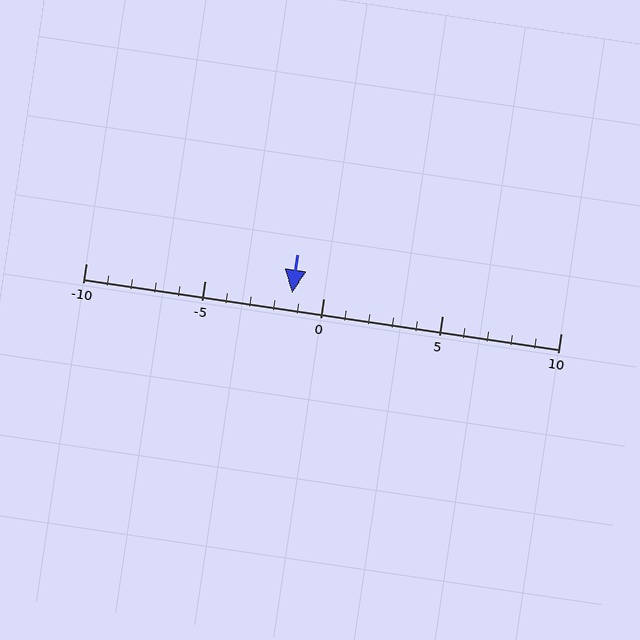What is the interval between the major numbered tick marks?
The major tick marks are spaced 5 units apart.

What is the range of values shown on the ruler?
The ruler shows values from -10 to 10.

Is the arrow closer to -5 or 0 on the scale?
The arrow is closer to 0.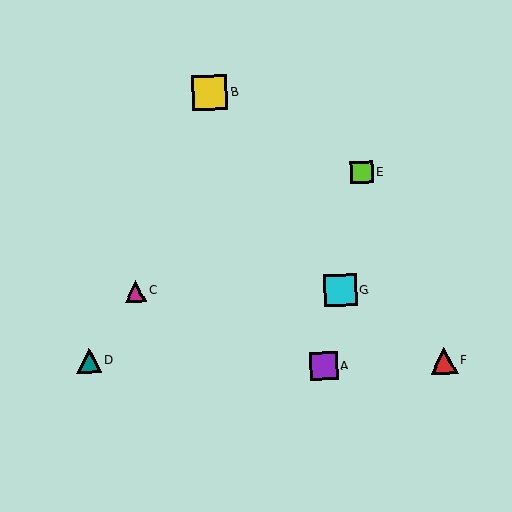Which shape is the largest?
The yellow square (labeled B) is the largest.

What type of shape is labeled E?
Shape E is a lime square.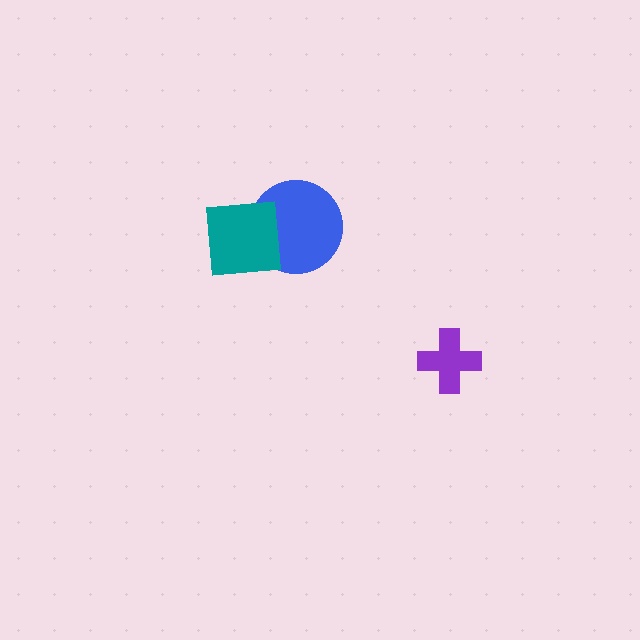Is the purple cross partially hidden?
No, no other shape covers it.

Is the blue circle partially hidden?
Yes, it is partially covered by another shape.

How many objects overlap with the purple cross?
0 objects overlap with the purple cross.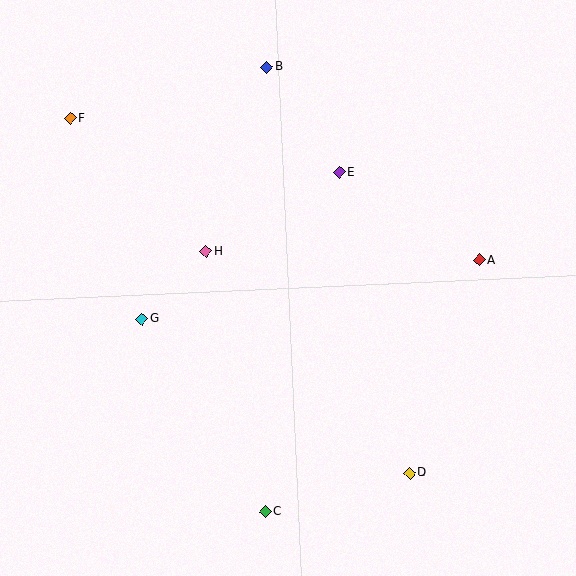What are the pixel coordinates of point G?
Point G is at (142, 319).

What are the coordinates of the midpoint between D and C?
The midpoint between D and C is at (337, 492).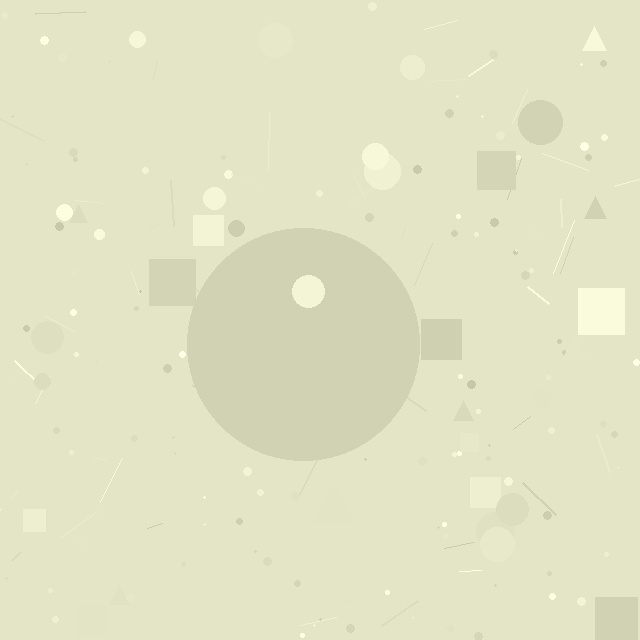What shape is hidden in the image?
A circle is hidden in the image.